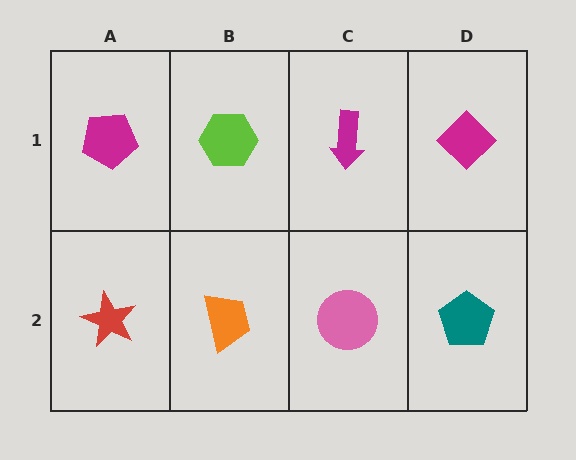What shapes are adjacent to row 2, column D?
A magenta diamond (row 1, column D), a pink circle (row 2, column C).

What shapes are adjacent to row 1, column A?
A red star (row 2, column A), a lime hexagon (row 1, column B).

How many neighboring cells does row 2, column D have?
2.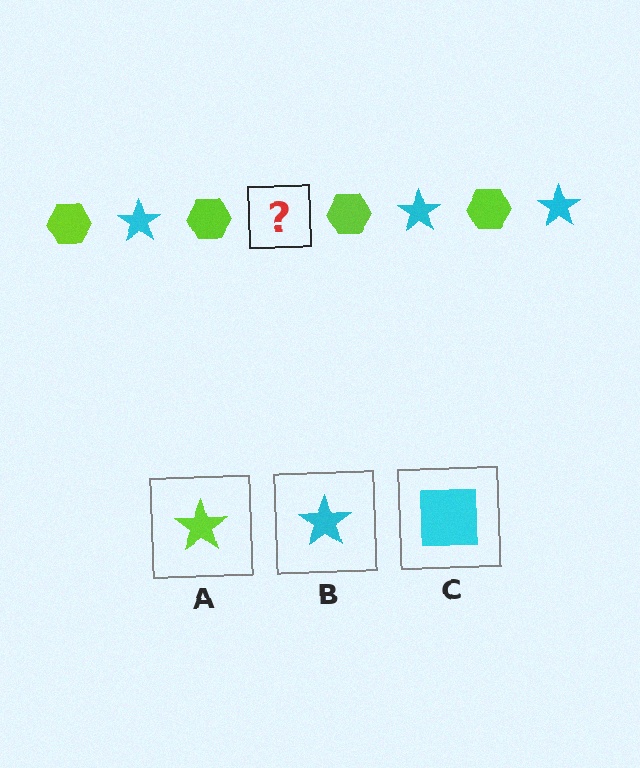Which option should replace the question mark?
Option B.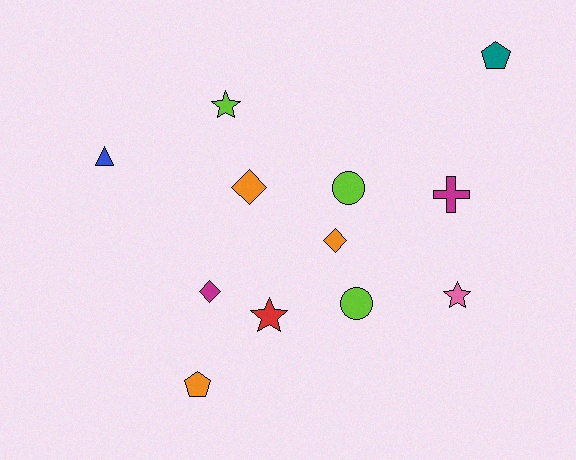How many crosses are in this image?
There is 1 cross.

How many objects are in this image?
There are 12 objects.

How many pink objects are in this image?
There is 1 pink object.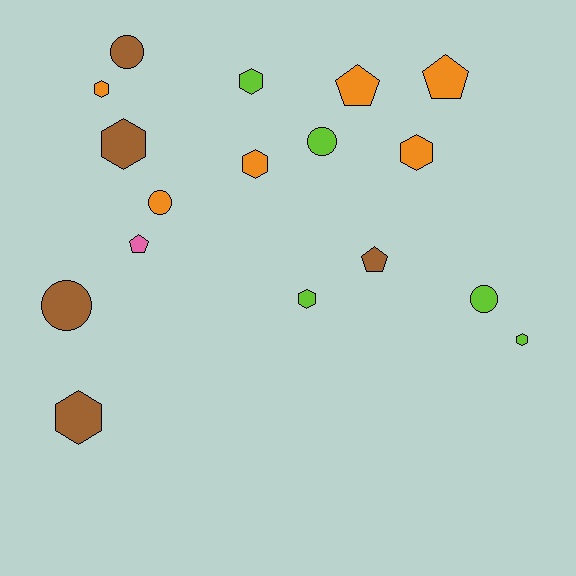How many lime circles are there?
There are 2 lime circles.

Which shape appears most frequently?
Hexagon, with 8 objects.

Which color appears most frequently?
Orange, with 6 objects.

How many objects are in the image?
There are 17 objects.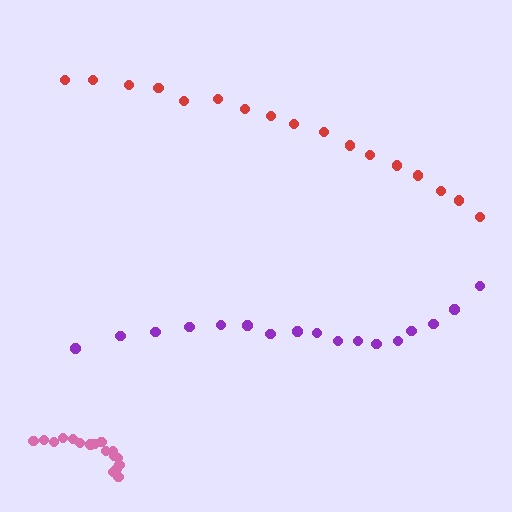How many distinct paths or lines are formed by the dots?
There are 3 distinct paths.